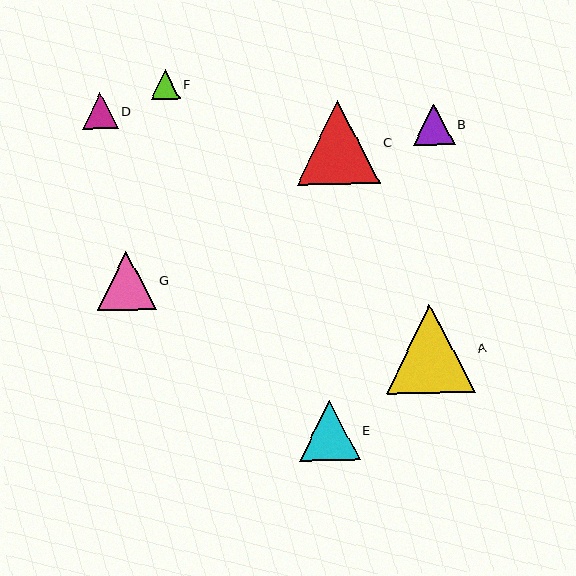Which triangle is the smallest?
Triangle F is the smallest with a size of approximately 30 pixels.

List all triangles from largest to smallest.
From largest to smallest: A, C, E, G, B, D, F.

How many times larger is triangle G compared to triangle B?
Triangle G is approximately 1.4 times the size of triangle B.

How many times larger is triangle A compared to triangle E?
Triangle A is approximately 1.5 times the size of triangle E.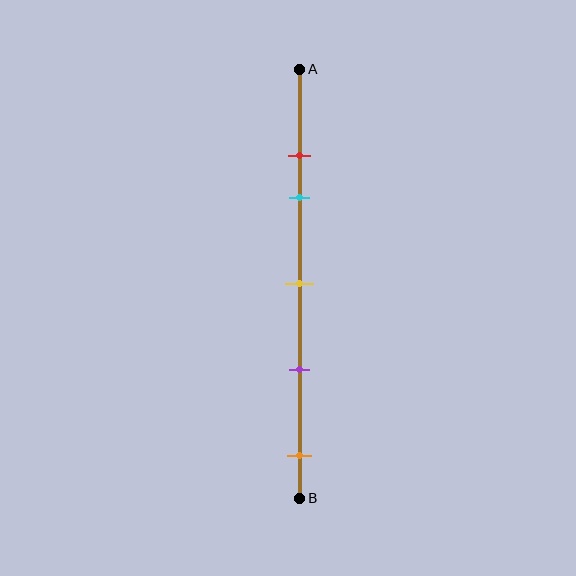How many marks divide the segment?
There are 5 marks dividing the segment.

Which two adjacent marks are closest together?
The red and cyan marks are the closest adjacent pair.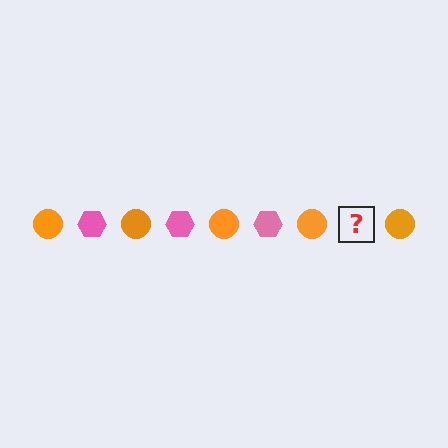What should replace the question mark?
The question mark should be replaced with a pink hexagon.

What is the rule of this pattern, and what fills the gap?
The rule is that the pattern alternates between orange circle and pink hexagon. The gap should be filled with a pink hexagon.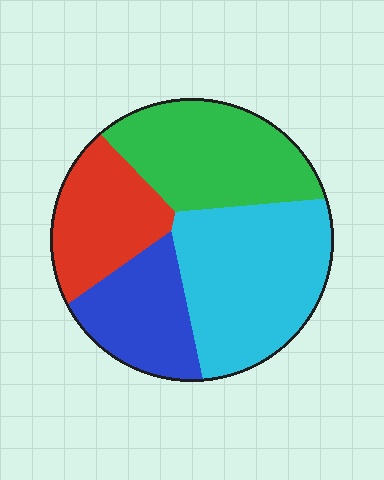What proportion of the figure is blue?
Blue takes up about one fifth (1/5) of the figure.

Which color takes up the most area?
Cyan, at roughly 35%.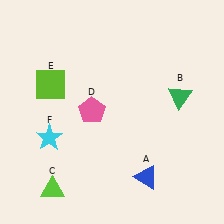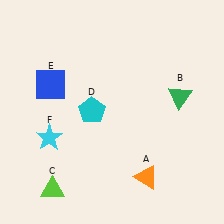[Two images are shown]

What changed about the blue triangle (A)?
In Image 1, A is blue. In Image 2, it changed to orange.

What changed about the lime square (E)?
In Image 1, E is lime. In Image 2, it changed to blue.